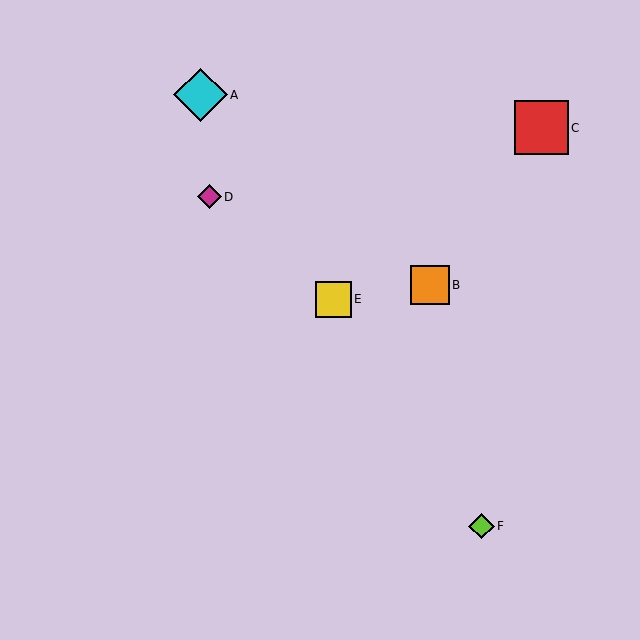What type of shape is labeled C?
Shape C is a red square.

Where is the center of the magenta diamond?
The center of the magenta diamond is at (210, 197).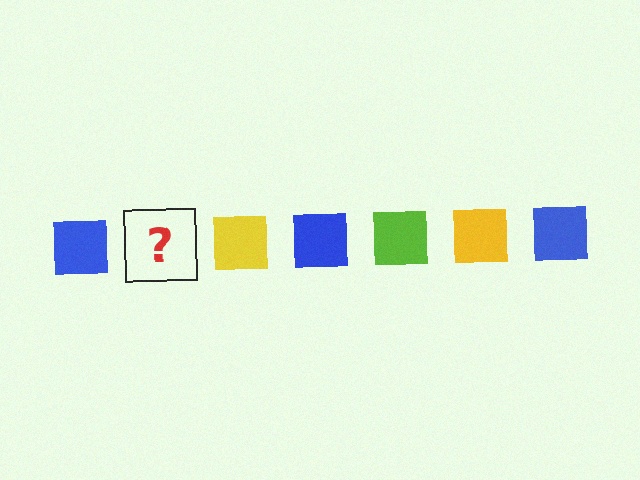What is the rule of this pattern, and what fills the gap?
The rule is that the pattern cycles through blue, lime, yellow squares. The gap should be filled with a lime square.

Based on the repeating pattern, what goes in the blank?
The blank should be a lime square.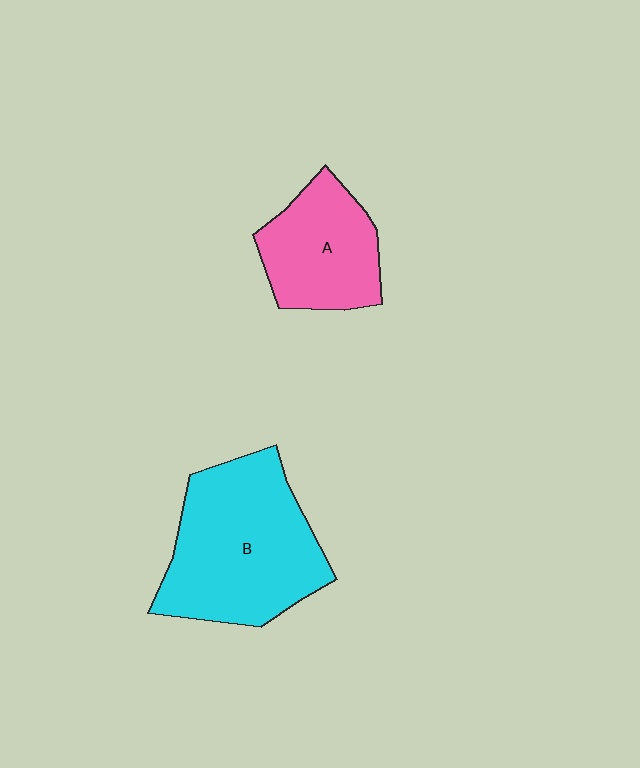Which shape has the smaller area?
Shape A (pink).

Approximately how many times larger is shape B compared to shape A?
Approximately 1.7 times.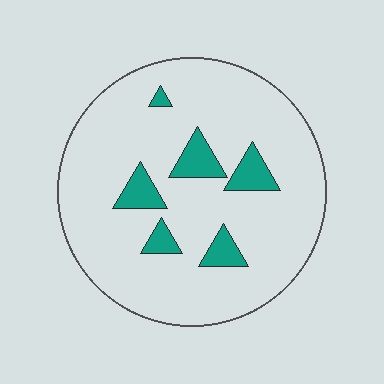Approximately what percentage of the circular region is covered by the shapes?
Approximately 10%.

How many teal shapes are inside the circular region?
6.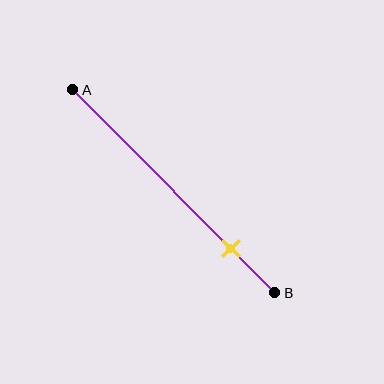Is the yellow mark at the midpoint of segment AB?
No, the mark is at about 80% from A, not at the 50% midpoint.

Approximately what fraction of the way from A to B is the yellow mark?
The yellow mark is approximately 80% of the way from A to B.